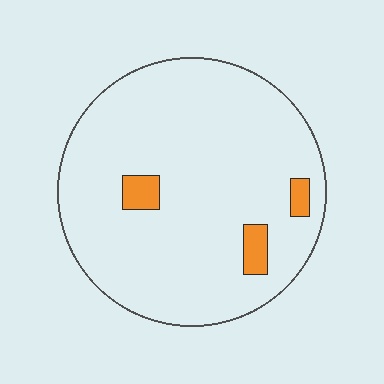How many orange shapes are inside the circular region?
3.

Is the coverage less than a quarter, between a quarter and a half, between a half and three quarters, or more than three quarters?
Less than a quarter.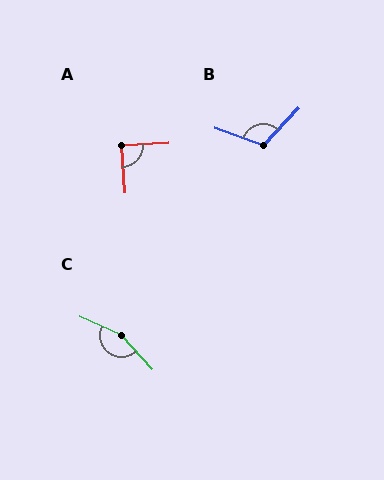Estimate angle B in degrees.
Approximately 114 degrees.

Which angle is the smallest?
A, at approximately 88 degrees.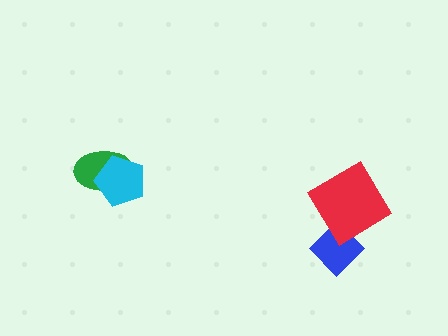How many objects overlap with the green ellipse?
1 object overlaps with the green ellipse.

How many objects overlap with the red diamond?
1 object overlaps with the red diamond.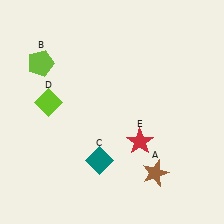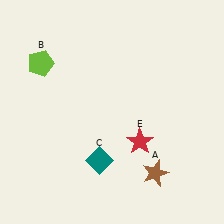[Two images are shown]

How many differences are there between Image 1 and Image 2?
There is 1 difference between the two images.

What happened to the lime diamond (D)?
The lime diamond (D) was removed in Image 2. It was in the top-left area of Image 1.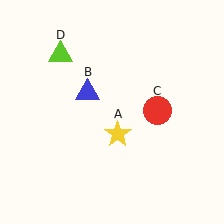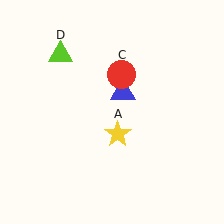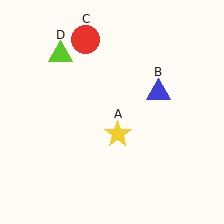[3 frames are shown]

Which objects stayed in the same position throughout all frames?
Yellow star (object A) and lime triangle (object D) remained stationary.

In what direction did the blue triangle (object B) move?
The blue triangle (object B) moved right.